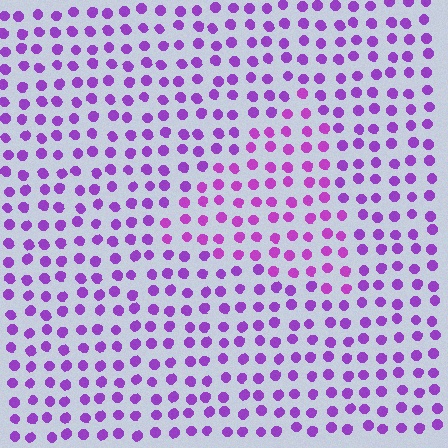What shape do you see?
I see a triangle.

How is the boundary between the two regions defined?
The boundary is defined purely by a slight shift in hue (about 18 degrees). Spacing, size, and orientation are identical on both sides.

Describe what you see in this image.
The image is filled with small purple elements in a uniform arrangement. A triangle-shaped region is visible where the elements are tinted to a slightly different hue, forming a subtle color boundary.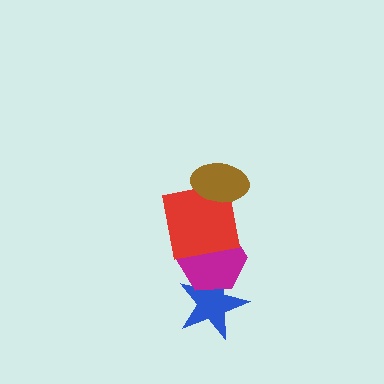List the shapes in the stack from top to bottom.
From top to bottom: the brown ellipse, the red square, the magenta hexagon, the blue star.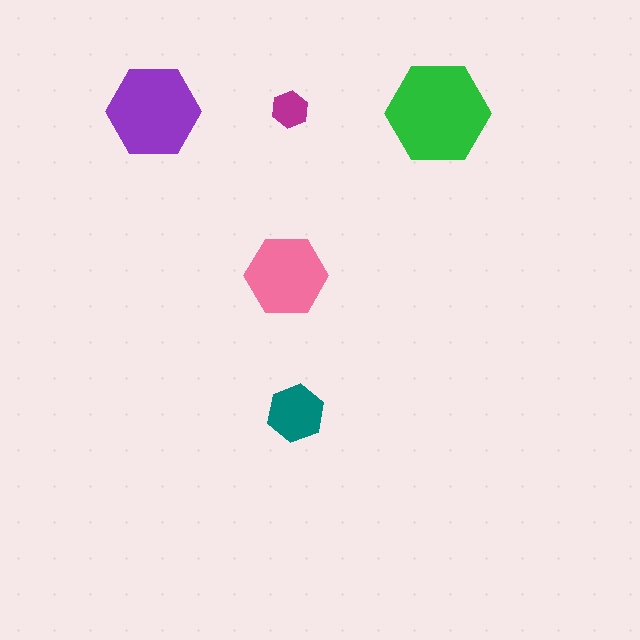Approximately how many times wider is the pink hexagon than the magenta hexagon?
About 2 times wider.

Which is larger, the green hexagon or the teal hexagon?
The green one.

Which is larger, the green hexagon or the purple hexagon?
The green one.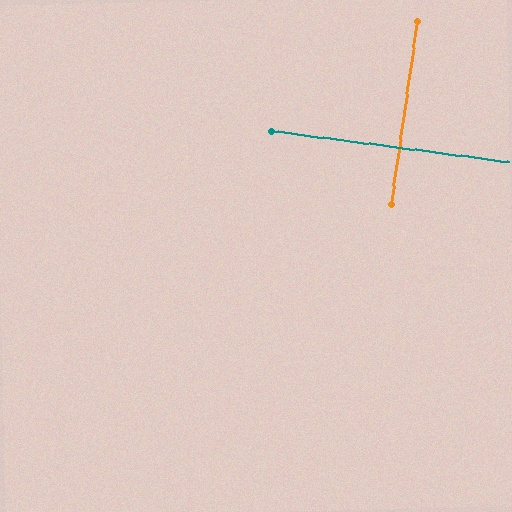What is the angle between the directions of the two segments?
Approximately 89 degrees.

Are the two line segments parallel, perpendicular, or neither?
Perpendicular — they meet at approximately 89°.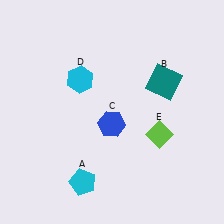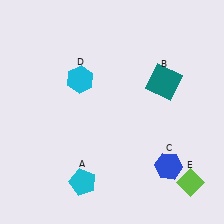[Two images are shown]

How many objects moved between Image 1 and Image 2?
2 objects moved between the two images.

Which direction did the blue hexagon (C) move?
The blue hexagon (C) moved right.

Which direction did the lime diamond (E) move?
The lime diamond (E) moved down.